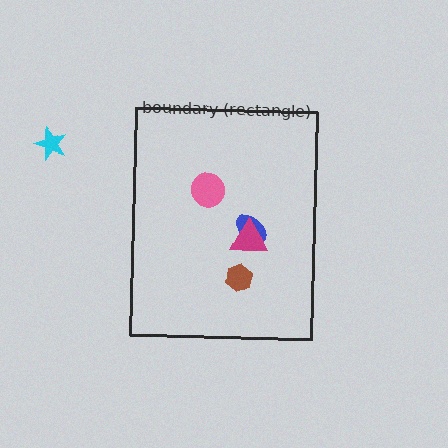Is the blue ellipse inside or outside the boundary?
Inside.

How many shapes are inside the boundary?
4 inside, 1 outside.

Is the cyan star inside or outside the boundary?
Outside.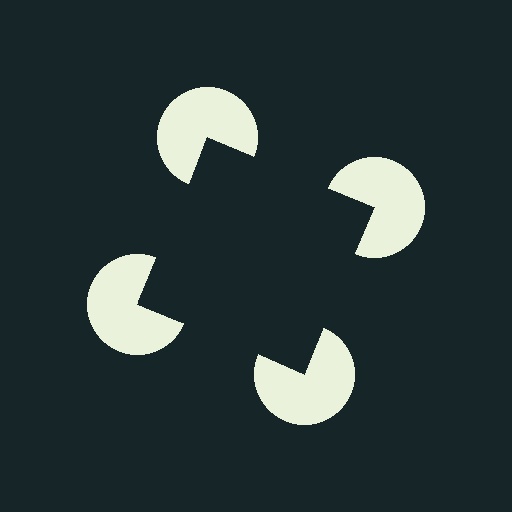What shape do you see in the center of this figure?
An illusory square — its edges are inferred from the aligned wedge cuts in the pac-man discs, not physically drawn.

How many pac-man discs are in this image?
There are 4 — one at each vertex of the illusory square.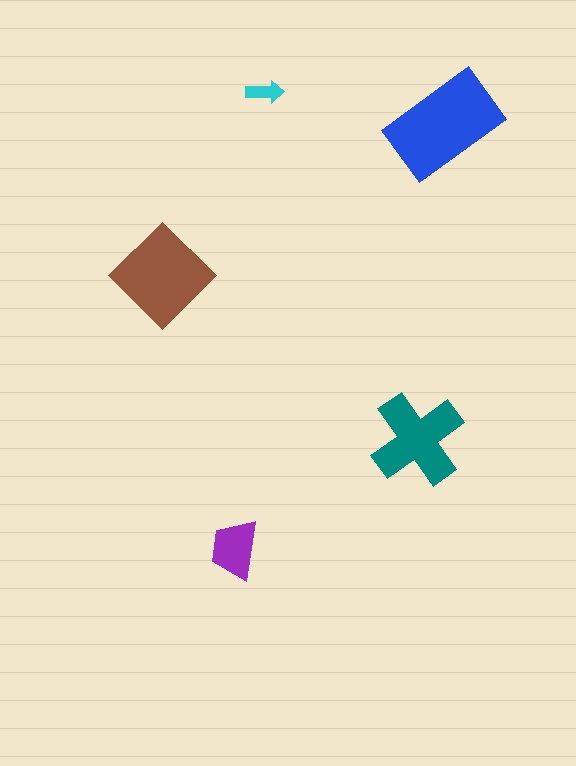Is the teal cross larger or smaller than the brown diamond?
Smaller.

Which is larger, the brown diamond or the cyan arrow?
The brown diamond.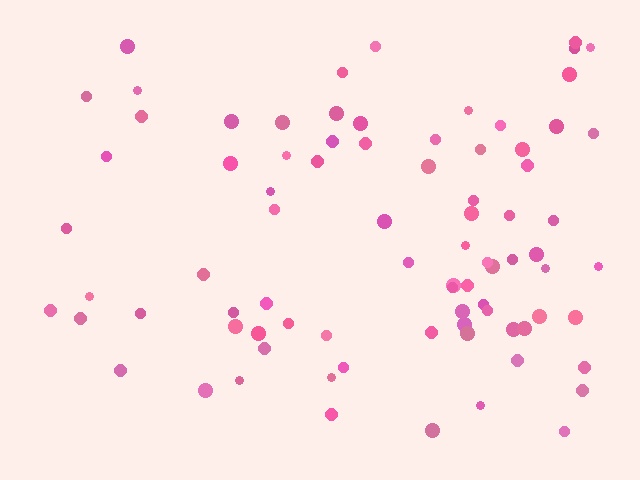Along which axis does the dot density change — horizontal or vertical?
Horizontal.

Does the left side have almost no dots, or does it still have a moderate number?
Still a moderate number, just noticeably fewer than the right.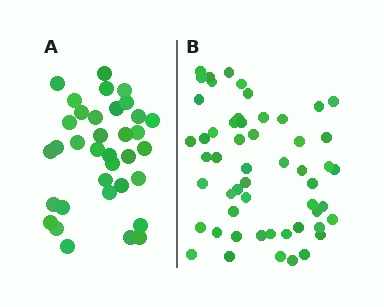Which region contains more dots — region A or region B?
Region B (the right region) has more dots.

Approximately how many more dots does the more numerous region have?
Region B has approximately 20 more dots than region A.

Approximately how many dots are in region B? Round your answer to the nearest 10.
About 50 dots. (The exact count is 54, which rounds to 50.)